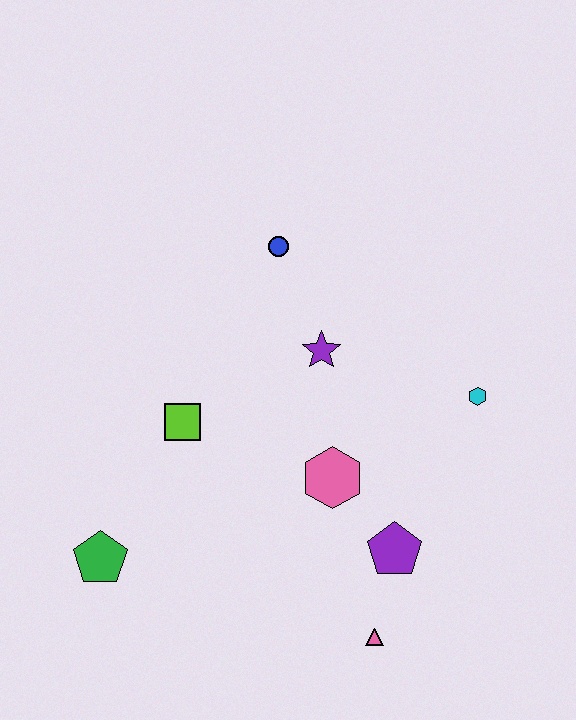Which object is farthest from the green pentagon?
The cyan hexagon is farthest from the green pentagon.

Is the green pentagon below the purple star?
Yes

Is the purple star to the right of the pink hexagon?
No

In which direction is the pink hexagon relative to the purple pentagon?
The pink hexagon is above the purple pentagon.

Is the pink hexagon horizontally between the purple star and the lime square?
No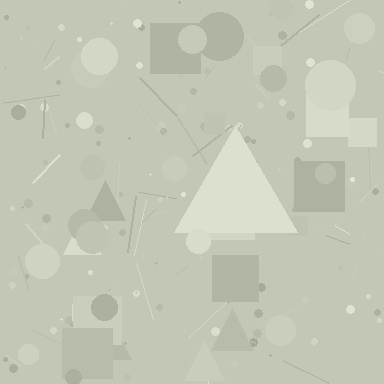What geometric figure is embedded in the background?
A triangle is embedded in the background.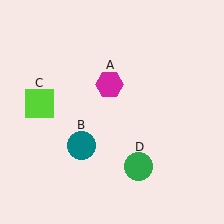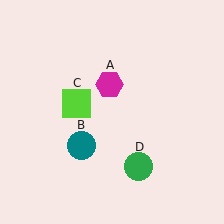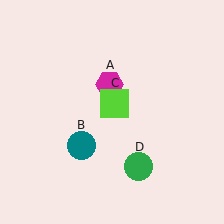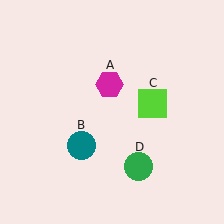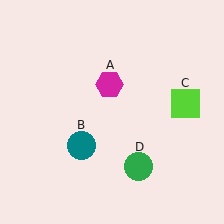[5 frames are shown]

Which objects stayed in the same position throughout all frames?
Magenta hexagon (object A) and teal circle (object B) and green circle (object D) remained stationary.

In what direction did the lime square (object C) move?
The lime square (object C) moved right.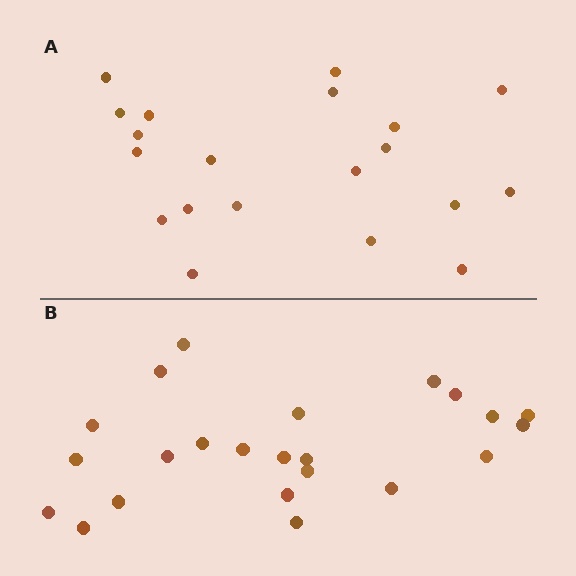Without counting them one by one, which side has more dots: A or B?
Region B (the bottom region) has more dots.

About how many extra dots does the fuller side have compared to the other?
Region B has just a few more — roughly 2 or 3 more dots than region A.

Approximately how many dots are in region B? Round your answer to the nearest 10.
About 20 dots. (The exact count is 23, which rounds to 20.)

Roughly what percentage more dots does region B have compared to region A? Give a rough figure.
About 15% more.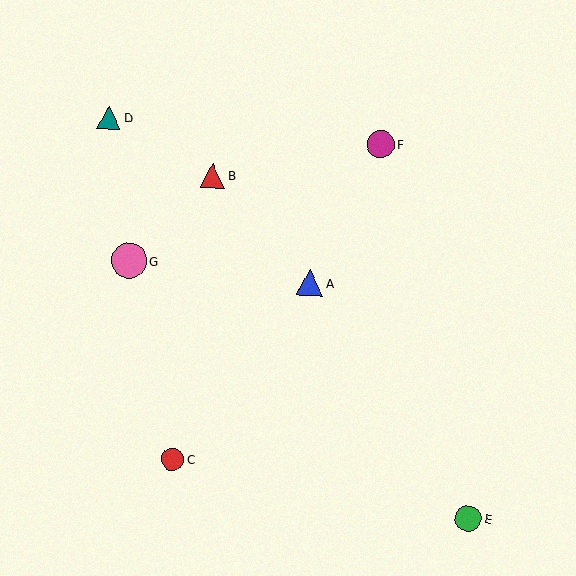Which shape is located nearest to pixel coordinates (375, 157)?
The magenta circle (labeled F) at (381, 144) is nearest to that location.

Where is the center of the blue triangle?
The center of the blue triangle is at (310, 283).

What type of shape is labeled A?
Shape A is a blue triangle.